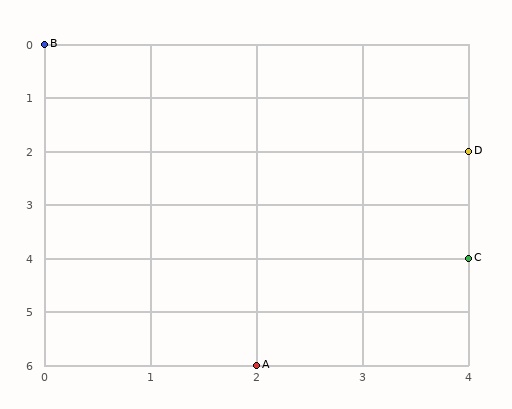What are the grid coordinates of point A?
Point A is at grid coordinates (2, 6).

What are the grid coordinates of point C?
Point C is at grid coordinates (4, 4).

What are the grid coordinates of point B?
Point B is at grid coordinates (0, 0).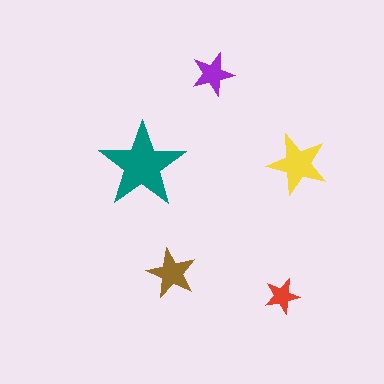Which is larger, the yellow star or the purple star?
The yellow one.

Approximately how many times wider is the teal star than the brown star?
About 1.5 times wider.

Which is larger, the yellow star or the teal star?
The teal one.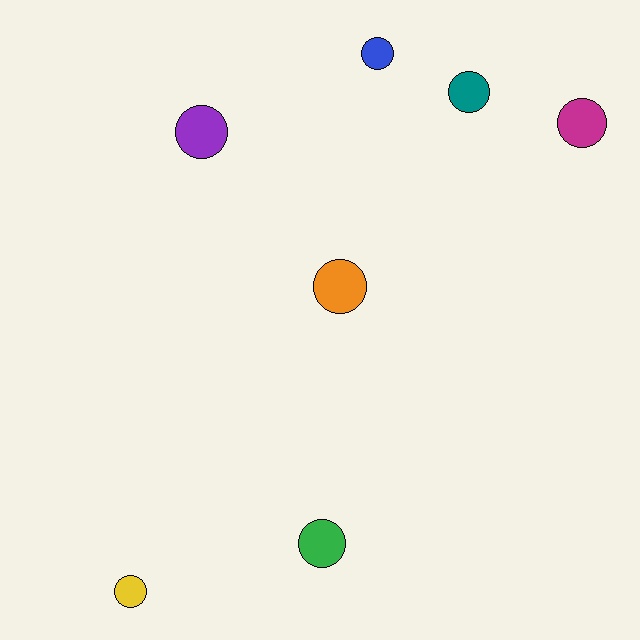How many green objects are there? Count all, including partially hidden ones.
There is 1 green object.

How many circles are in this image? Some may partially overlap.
There are 7 circles.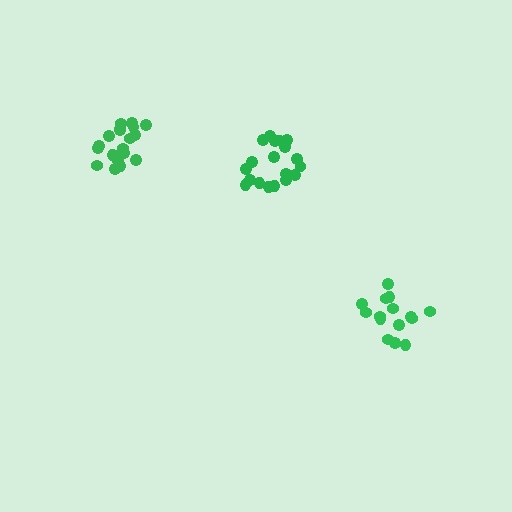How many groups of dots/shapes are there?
There are 3 groups.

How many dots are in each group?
Group 1: 15 dots, Group 2: 19 dots, Group 3: 20 dots (54 total).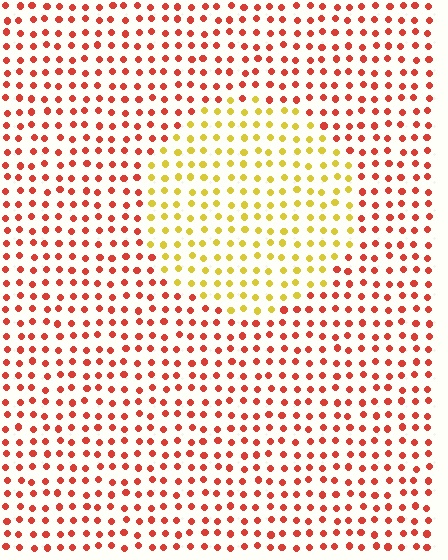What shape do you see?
I see a circle.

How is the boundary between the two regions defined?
The boundary is defined purely by a slight shift in hue (about 52 degrees). Spacing, size, and orientation are identical on both sides.